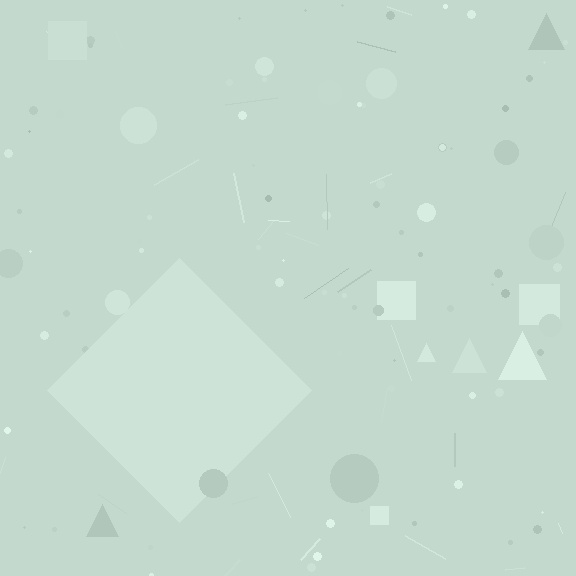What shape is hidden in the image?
A diamond is hidden in the image.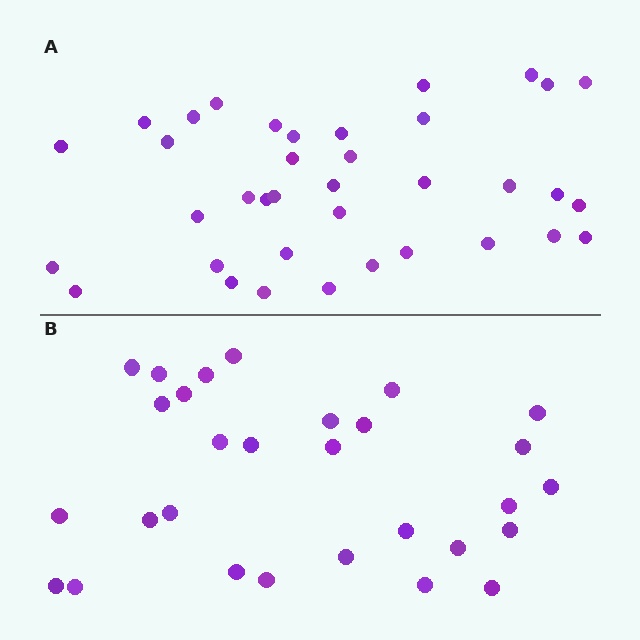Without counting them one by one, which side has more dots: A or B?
Region A (the top region) has more dots.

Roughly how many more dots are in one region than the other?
Region A has roughly 8 or so more dots than region B.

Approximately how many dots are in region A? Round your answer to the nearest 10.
About 40 dots. (The exact count is 37, which rounds to 40.)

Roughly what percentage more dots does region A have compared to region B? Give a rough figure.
About 30% more.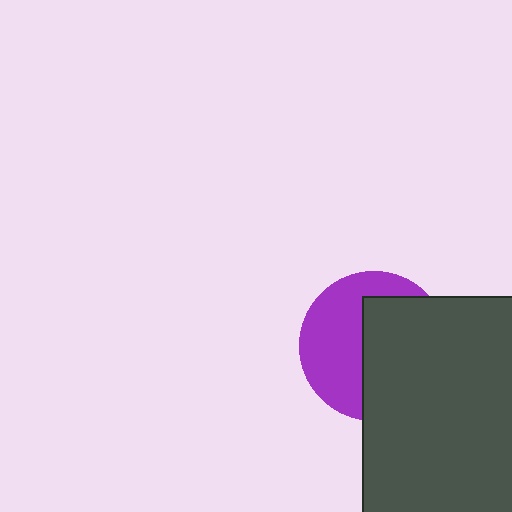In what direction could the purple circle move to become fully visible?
The purple circle could move left. That would shift it out from behind the dark gray rectangle entirely.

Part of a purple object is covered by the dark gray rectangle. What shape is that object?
It is a circle.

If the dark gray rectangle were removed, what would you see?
You would see the complete purple circle.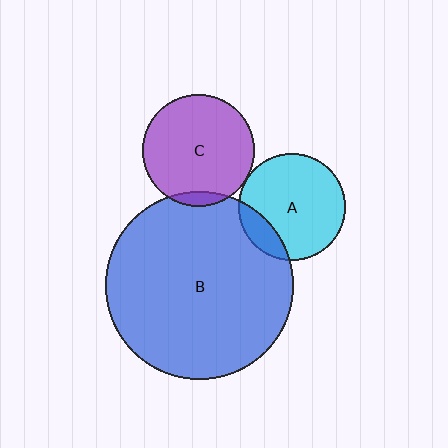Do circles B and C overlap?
Yes.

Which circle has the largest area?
Circle B (blue).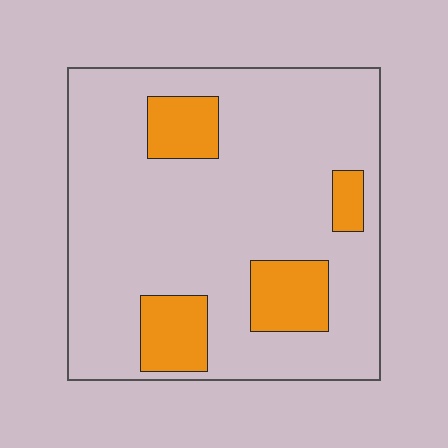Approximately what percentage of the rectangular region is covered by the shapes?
Approximately 20%.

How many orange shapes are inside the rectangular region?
4.